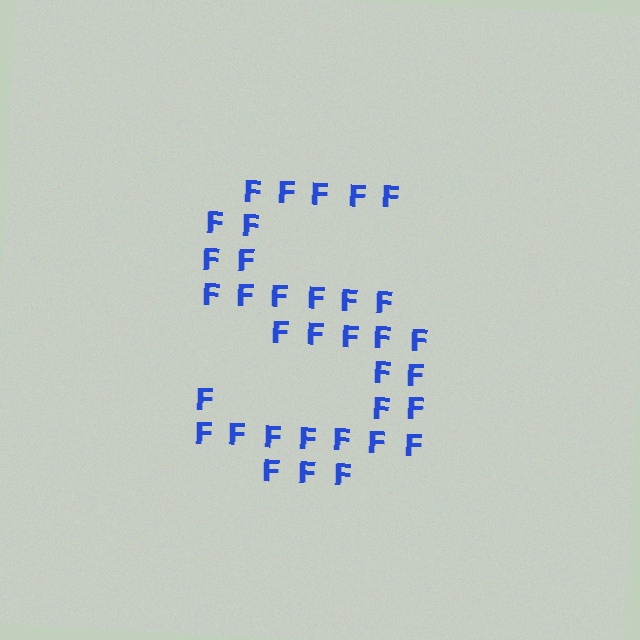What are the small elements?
The small elements are letter F's.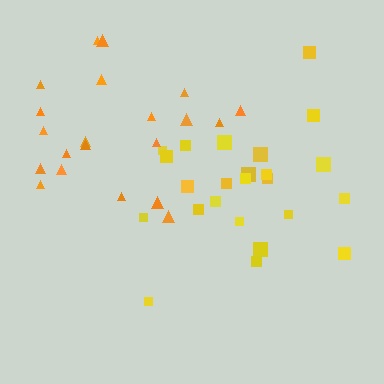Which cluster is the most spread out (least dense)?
Orange.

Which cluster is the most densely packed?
Yellow.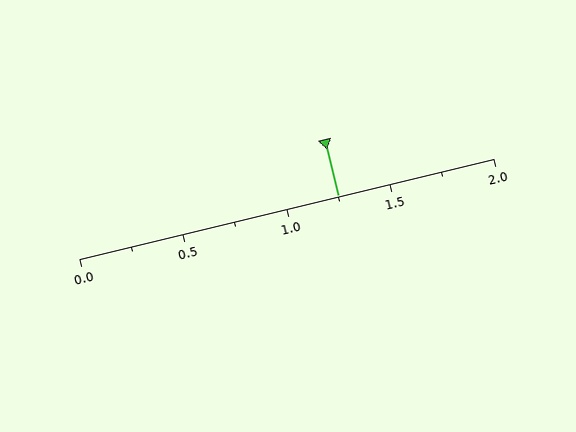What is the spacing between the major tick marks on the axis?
The major ticks are spaced 0.5 apart.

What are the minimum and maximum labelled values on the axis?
The axis runs from 0.0 to 2.0.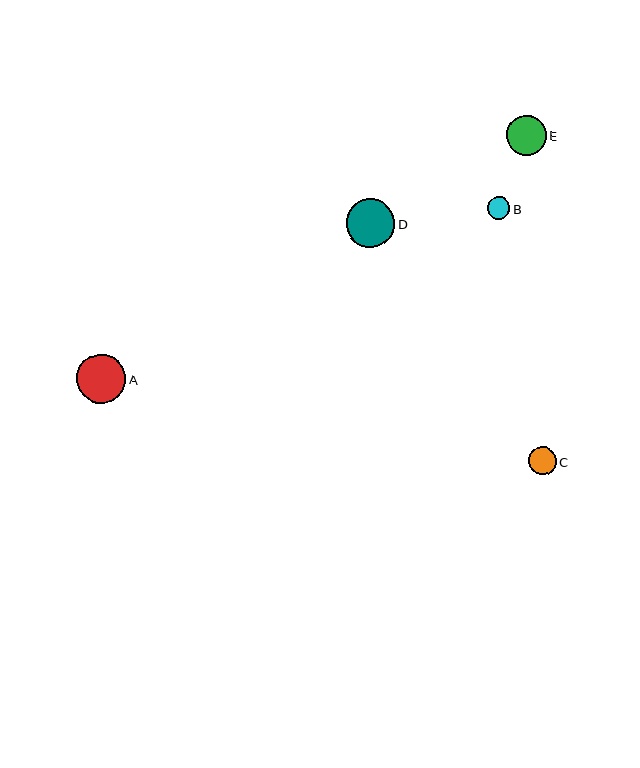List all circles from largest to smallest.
From largest to smallest: A, D, E, C, B.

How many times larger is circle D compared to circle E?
Circle D is approximately 1.2 times the size of circle E.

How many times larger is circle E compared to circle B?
Circle E is approximately 1.8 times the size of circle B.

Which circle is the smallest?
Circle B is the smallest with a size of approximately 22 pixels.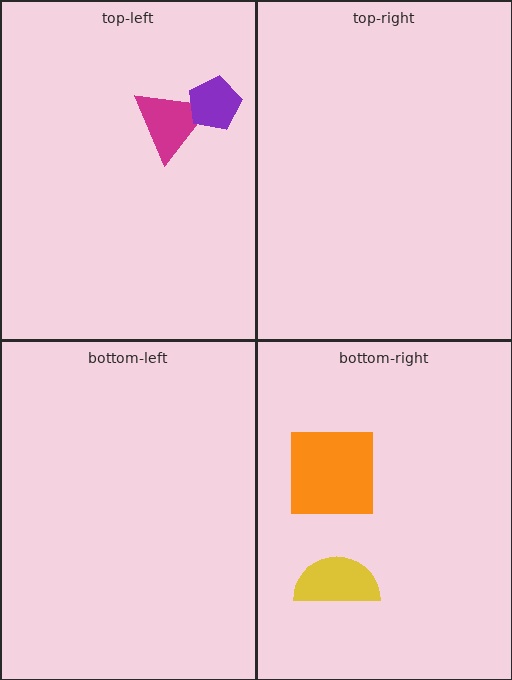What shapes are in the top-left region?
The magenta triangle, the purple pentagon.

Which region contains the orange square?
The bottom-right region.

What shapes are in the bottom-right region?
The yellow semicircle, the orange square.